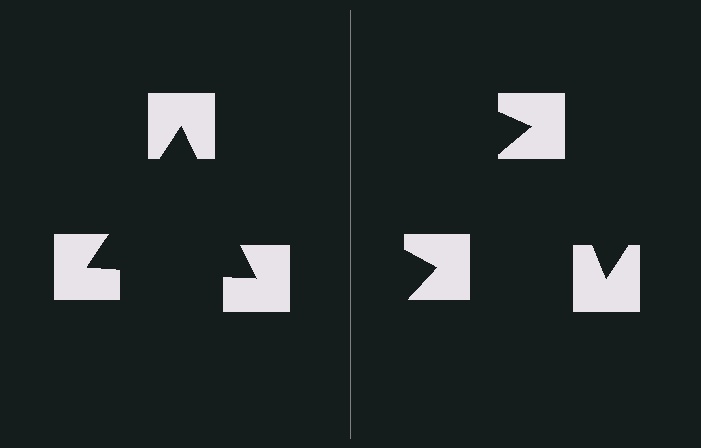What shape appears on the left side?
An illusory triangle.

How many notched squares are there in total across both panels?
6 — 3 on each side.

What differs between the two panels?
The notched squares are positioned identically on both sides; only the wedge orientations differ. On the left they align to a triangle; on the right they are misaligned.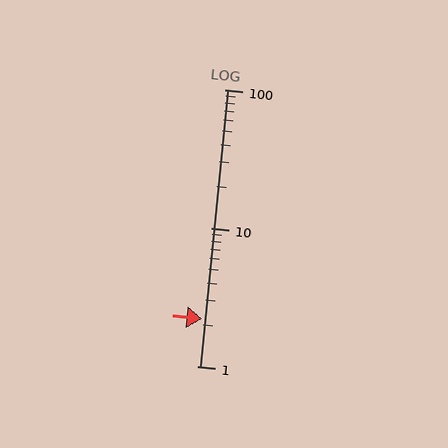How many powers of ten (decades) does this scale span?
The scale spans 2 decades, from 1 to 100.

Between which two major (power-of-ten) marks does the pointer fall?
The pointer is between 1 and 10.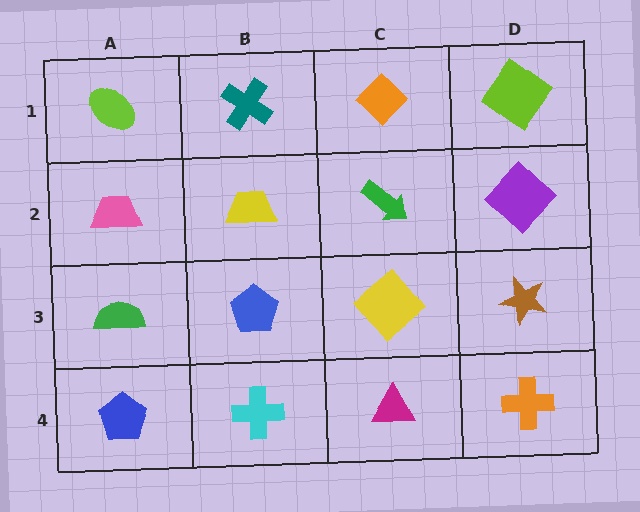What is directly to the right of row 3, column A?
A blue pentagon.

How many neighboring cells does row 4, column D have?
2.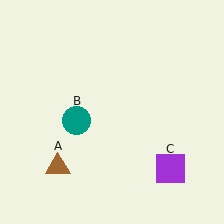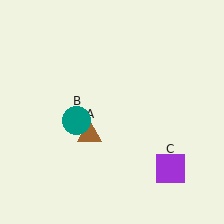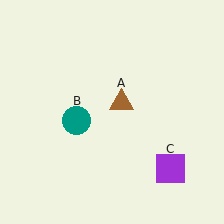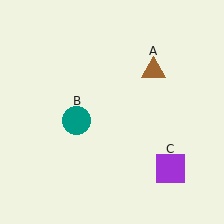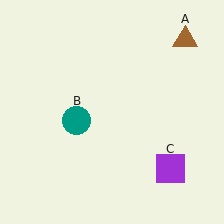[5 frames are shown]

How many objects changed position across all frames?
1 object changed position: brown triangle (object A).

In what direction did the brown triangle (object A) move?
The brown triangle (object A) moved up and to the right.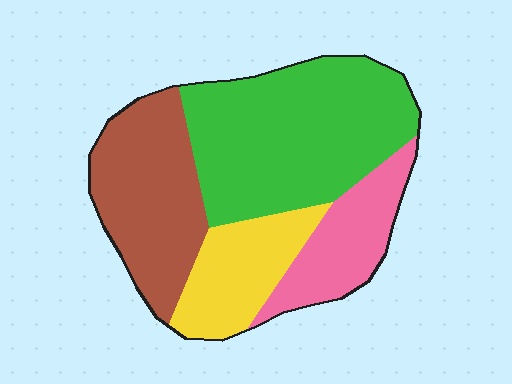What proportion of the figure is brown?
Brown takes up about one quarter (1/4) of the figure.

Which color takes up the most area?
Green, at roughly 40%.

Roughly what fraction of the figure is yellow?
Yellow covers 16% of the figure.